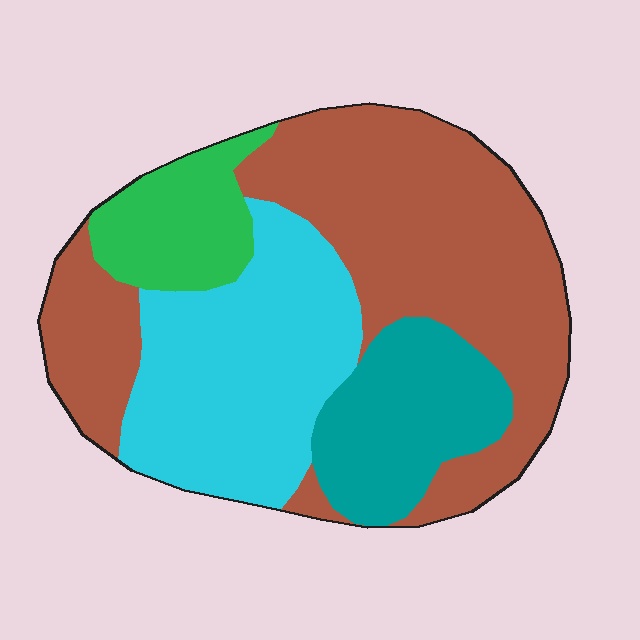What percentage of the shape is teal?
Teal covers 16% of the shape.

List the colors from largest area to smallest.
From largest to smallest: brown, cyan, teal, green.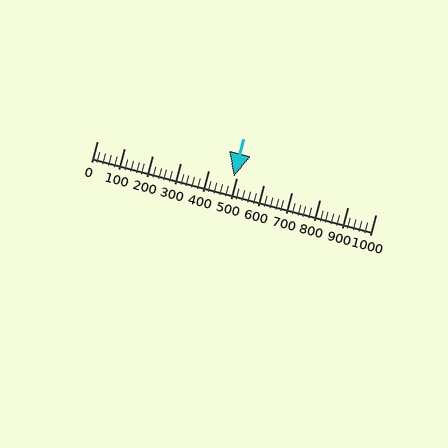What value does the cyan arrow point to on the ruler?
The cyan arrow points to approximately 490.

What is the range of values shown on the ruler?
The ruler shows values from 0 to 1000.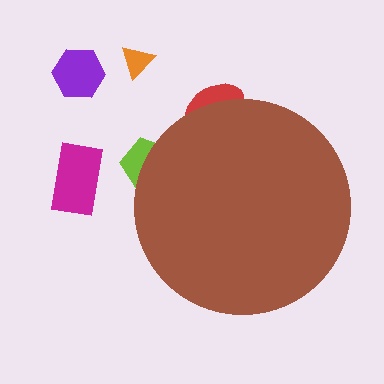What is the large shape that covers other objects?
A brown circle.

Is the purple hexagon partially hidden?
No, the purple hexagon is fully visible.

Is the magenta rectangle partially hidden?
No, the magenta rectangle is fully visible.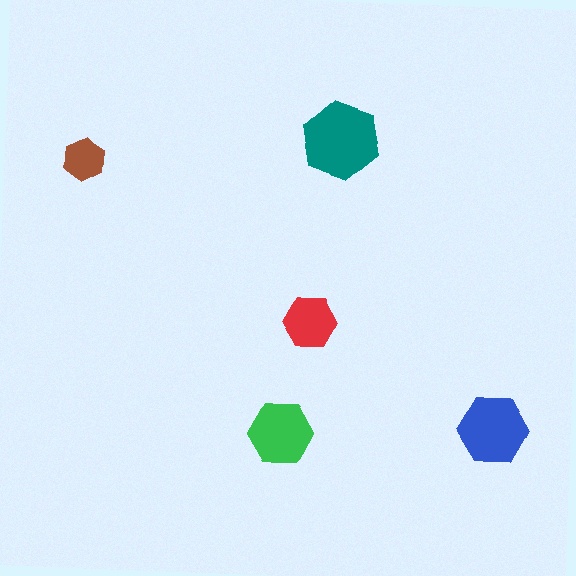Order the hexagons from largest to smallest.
the teal one, the blue one, the green one, the red one, the brown one.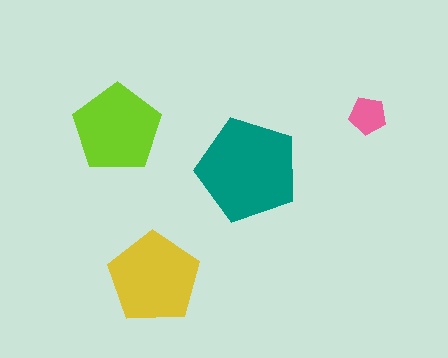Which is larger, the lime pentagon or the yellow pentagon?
The yellow one.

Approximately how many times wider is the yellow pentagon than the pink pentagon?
About 2.5 times wider.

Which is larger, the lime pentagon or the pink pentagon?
The lime one.